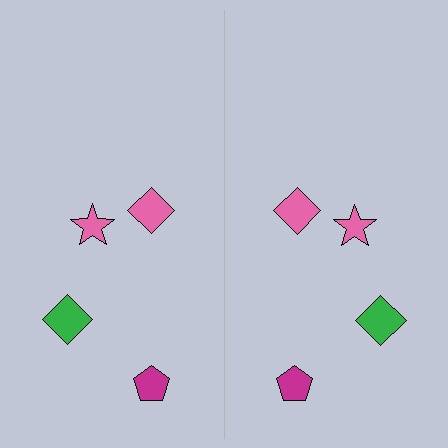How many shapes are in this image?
There are 8 shapes in this image.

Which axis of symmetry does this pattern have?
The pattern has a vertical axis of symmetry running through the center of the image.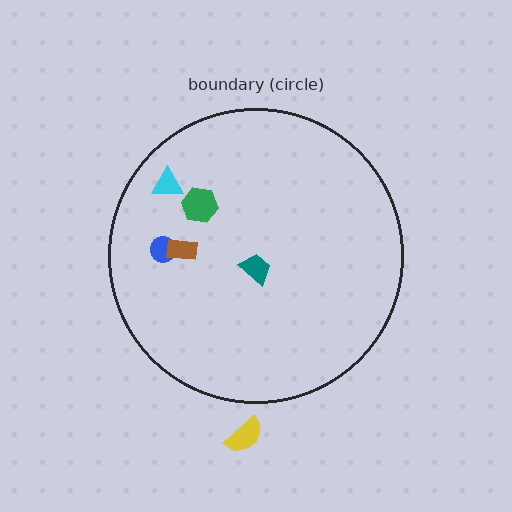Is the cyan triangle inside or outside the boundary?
Inside.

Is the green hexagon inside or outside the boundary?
Inside.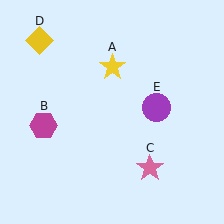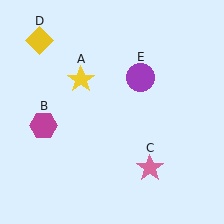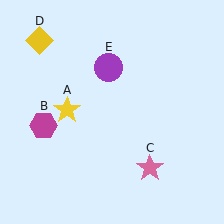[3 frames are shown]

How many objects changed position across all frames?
2 objects changed position: yellow star (object A), purple circle (object E).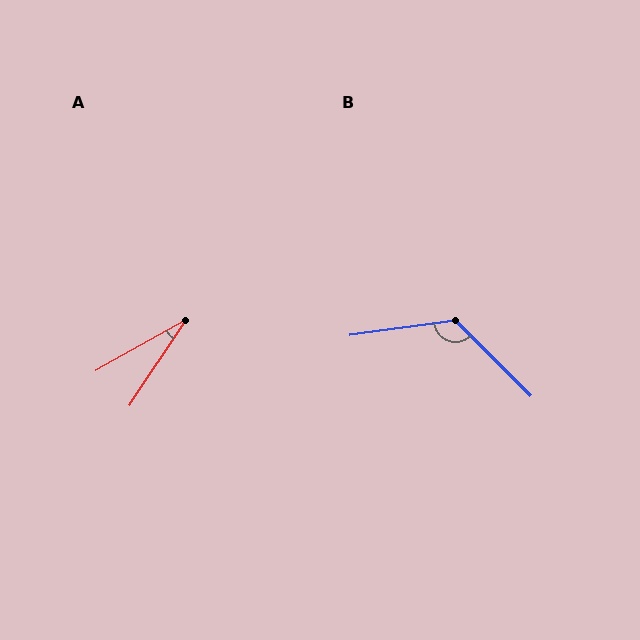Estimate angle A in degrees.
Approximately 27 degrees.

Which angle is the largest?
B, at approximately 127 degrees.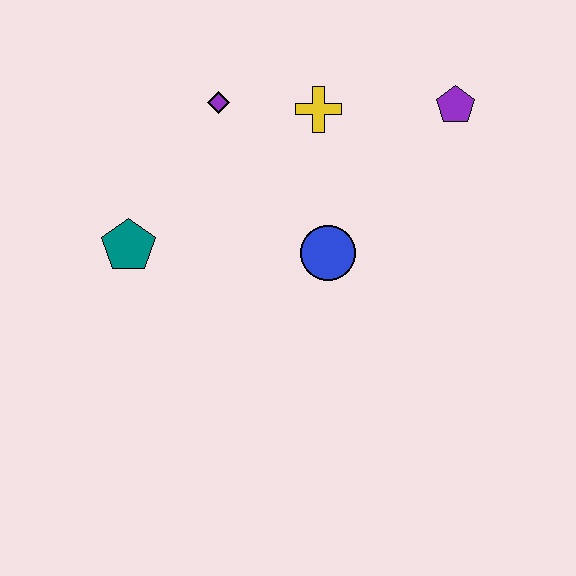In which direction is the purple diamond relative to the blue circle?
The purple diamond is above the blue circle.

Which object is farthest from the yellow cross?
The teal pentagon is farthest from the yellow cross.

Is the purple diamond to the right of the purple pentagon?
No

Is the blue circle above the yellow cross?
No